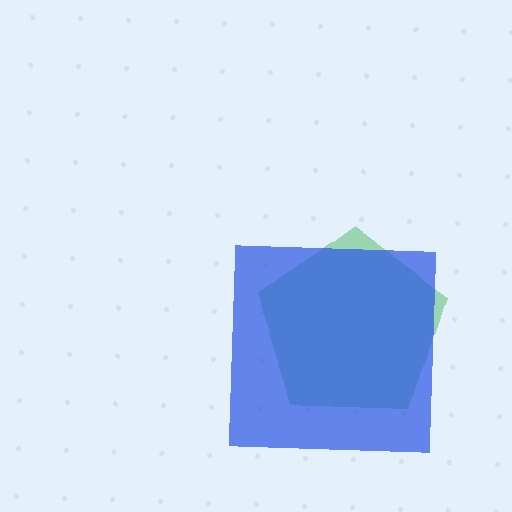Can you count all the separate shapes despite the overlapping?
Yes, there are 2 separate shapes.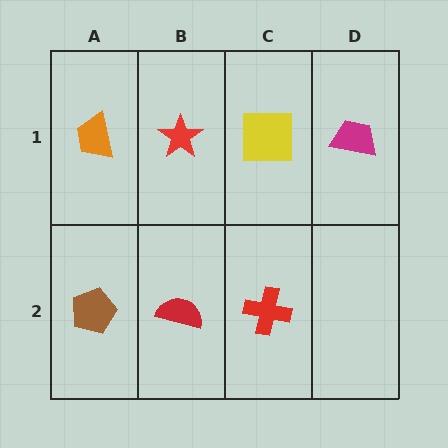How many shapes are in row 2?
3 shapes.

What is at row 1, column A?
An orange trapezoid.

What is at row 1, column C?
A yellow square.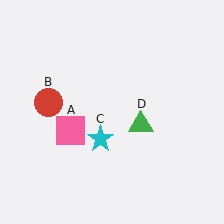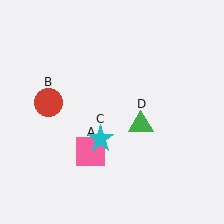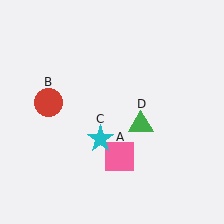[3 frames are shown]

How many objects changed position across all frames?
1 object changed position: pink square (object A).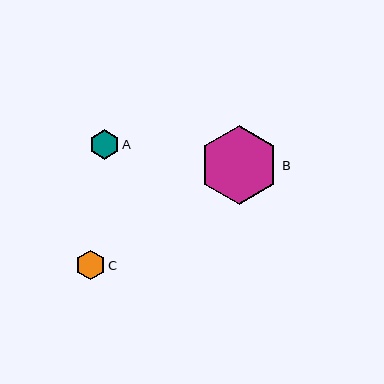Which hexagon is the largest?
Hexagon B is the largest with a size of approximately 79 pixels.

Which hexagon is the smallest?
Hexagon A is the smallest with a size of approximately 29 pixels.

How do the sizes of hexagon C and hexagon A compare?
Hexagon C and hexagon A are approximately the same size.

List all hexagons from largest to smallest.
From largest to smallest: B, C, A.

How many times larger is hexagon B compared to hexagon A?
Hexagon B is approximately 2.7 times the size of hexagon A.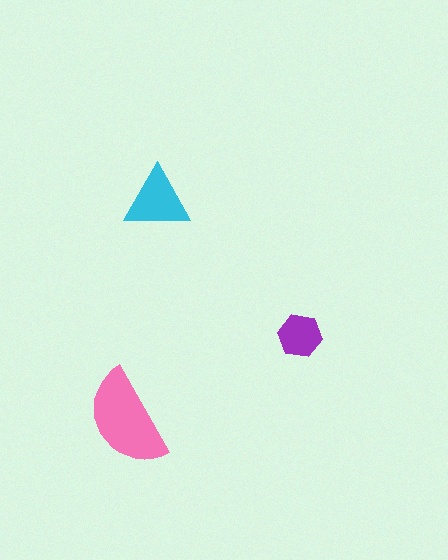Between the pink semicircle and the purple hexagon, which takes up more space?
The pink semicircle.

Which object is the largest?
The pink semicircle.